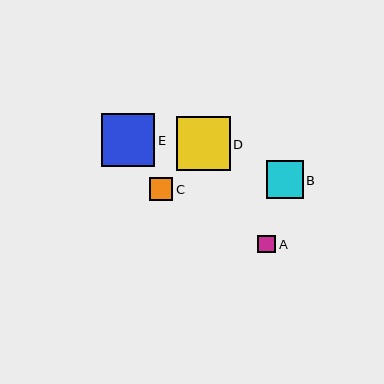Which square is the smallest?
Square A is the smallest with a size of approximately 18 pixels.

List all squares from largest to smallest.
From largest to smallest: D, E, B, C, A.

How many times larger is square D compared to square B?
Square D is approximately 1.5 times the size of square B.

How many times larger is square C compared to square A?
Square C is approximately 1.3 times the size of square A.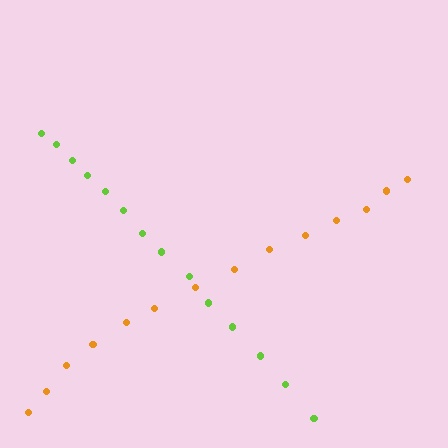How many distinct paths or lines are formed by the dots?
There are 2 distinct paths.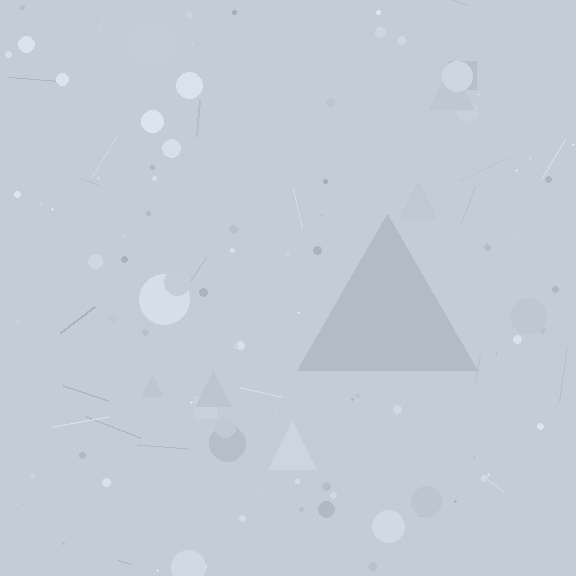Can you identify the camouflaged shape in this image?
The camouflaged shape is a triangle.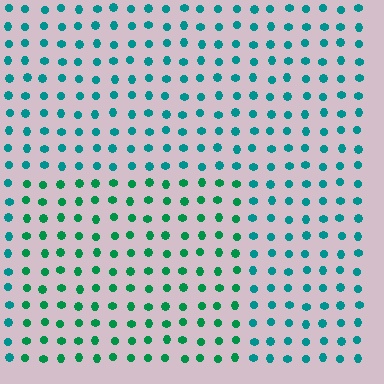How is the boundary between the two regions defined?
The boundary is defined purely by a slight shift in hue (about 29 degrees). Spacing, size, and orientation are identical on both sides.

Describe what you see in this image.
The image is filled with small teal elements in a uniform arrangement. A rectangle-shaped region is visible where the elements are tinted to a slightly different hue, forming a subtle color boundary.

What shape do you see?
I see a rectangle.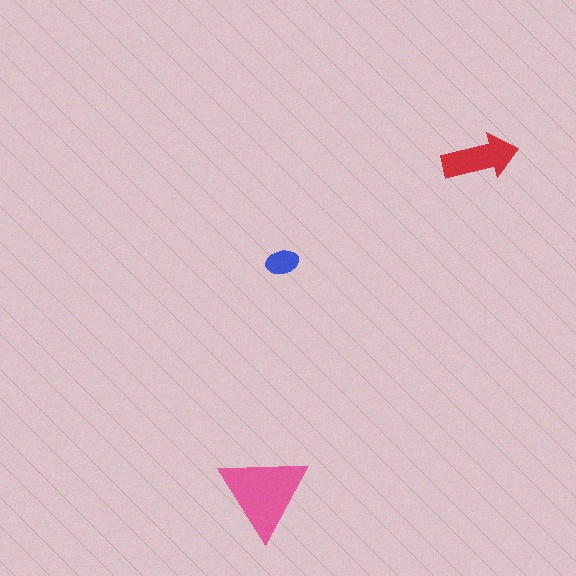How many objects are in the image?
There are 3 objects in the image.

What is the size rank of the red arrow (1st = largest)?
2nd.